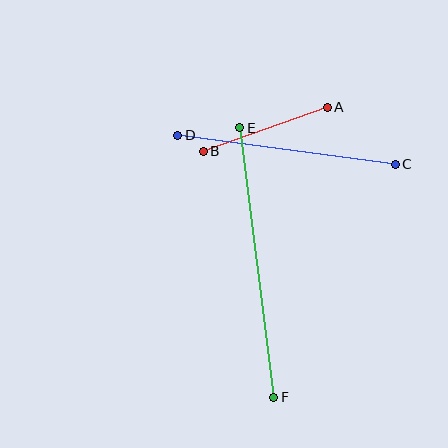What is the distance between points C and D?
The distance is approximately 219 pixels.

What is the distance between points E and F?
The distance is approximately 271 pixels.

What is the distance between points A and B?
The distance is approximately 132 pixels.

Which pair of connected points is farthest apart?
Points E and F are farthest apart.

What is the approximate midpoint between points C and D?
The midpoint is at approximately (287, 150) pixels.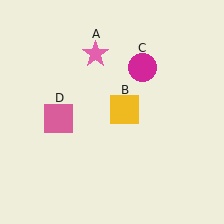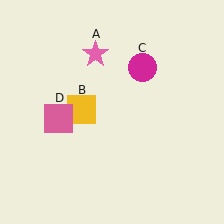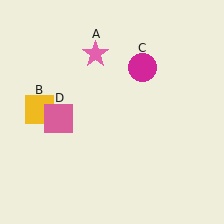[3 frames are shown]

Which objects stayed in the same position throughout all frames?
Pink star (object A) and magenta circle (object C) and pink square (object D) remained stationary.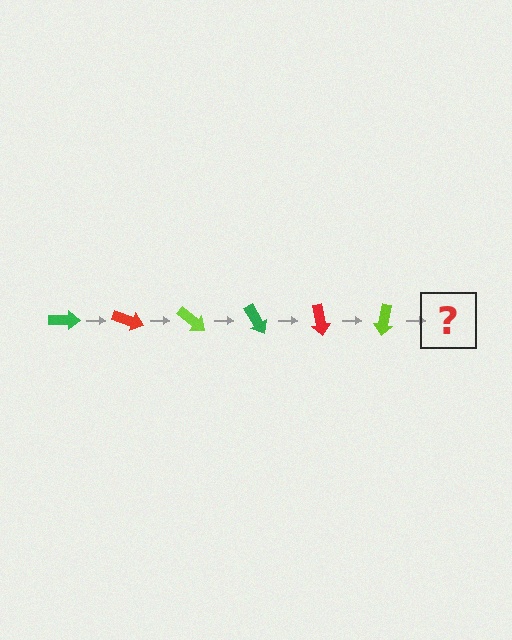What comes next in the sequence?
The next element should be a green arrow, rotated 120 degrees from the start.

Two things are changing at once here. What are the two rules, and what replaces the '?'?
The two rules are that it rotates 20 degrees each step and the color cycles through green, red, and lime. The '?' should be a green arrow, rotated 120 degrees from the start.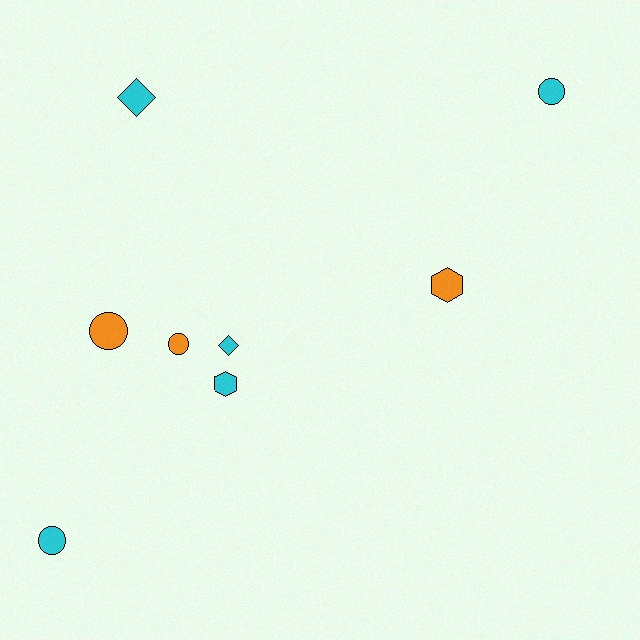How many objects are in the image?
There are 8 objects.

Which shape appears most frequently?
Circle, with 4 objects.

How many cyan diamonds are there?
There are 2 cyan diamonds.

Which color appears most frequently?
Cyan, with 5 objects.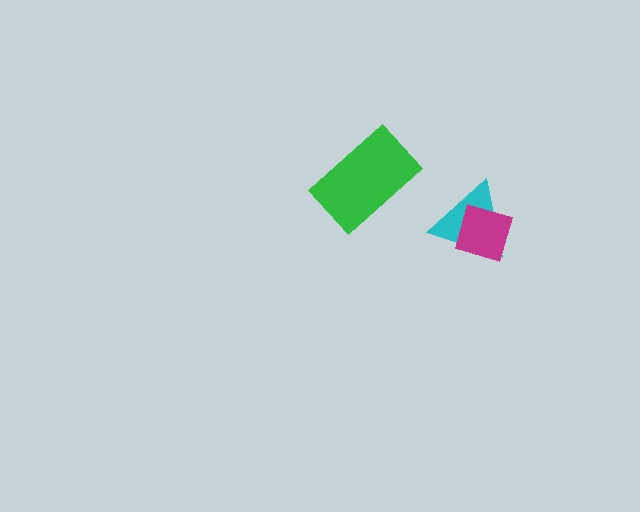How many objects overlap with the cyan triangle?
1 object overlaps with the cyan triangle.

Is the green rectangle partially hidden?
No, no other shape covers it.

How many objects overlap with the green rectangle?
0 objects overlap with the green rectangle.